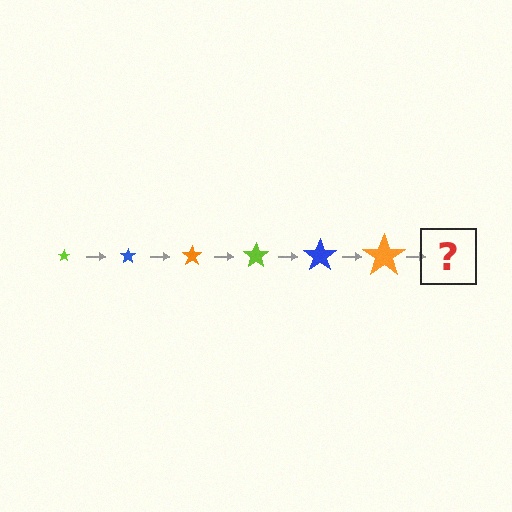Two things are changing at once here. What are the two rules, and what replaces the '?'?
The two rules are that the star grows larger each step and the color cycles through lime, blue, and orange. The '?' should be a lime star, larger than the previous one.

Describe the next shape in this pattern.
It should be a lime star, larger than the previous one.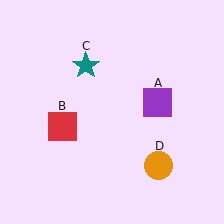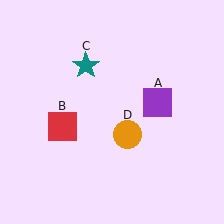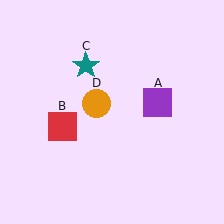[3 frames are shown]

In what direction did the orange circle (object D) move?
The orange circle (object D) moved up and to the left.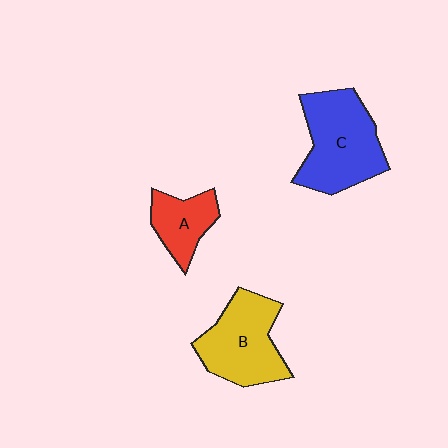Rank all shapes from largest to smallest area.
From largest to smallest: C (blue), B (yellow), A (red).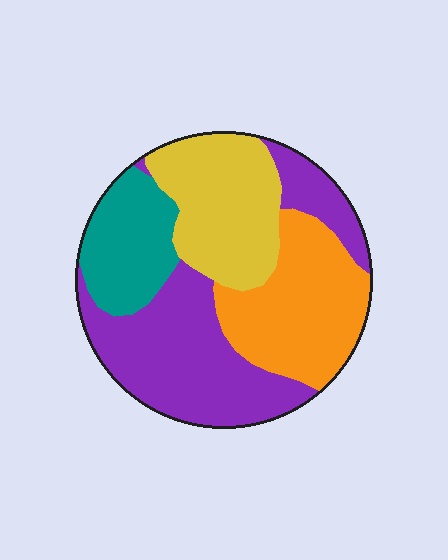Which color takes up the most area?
Purple, at roughly 35%.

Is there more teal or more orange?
Orange.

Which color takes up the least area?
Teal, at roughly 15%.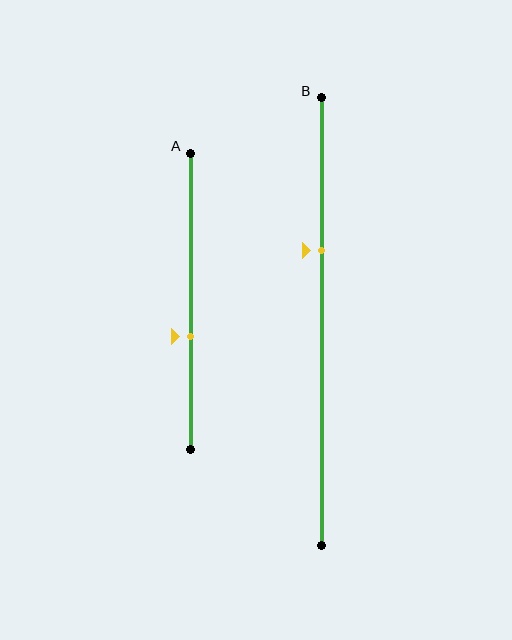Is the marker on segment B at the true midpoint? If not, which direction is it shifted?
No, the marker on segment B is shifted upward by about 16% of the segment length.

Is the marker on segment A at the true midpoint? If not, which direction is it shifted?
No, the marker on segment A is shifted downward by about 12% of the segment length.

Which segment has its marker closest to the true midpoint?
Segment A has its marker closest to the true midpoint.